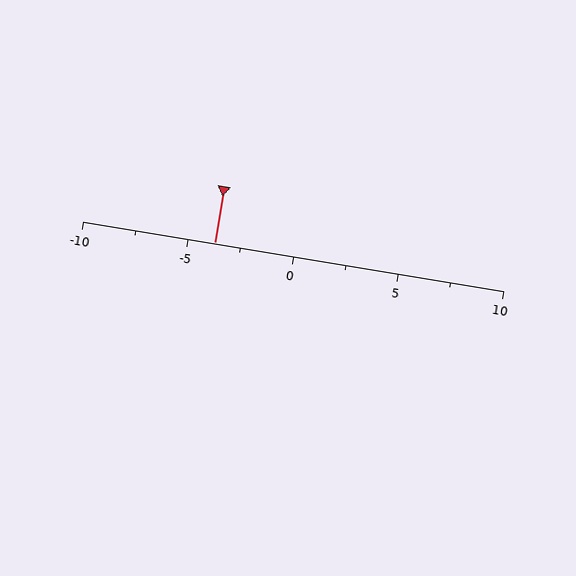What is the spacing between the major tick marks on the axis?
The major ticks are spaced 5 apart.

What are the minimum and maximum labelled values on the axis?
The axis runs from -10 to 10.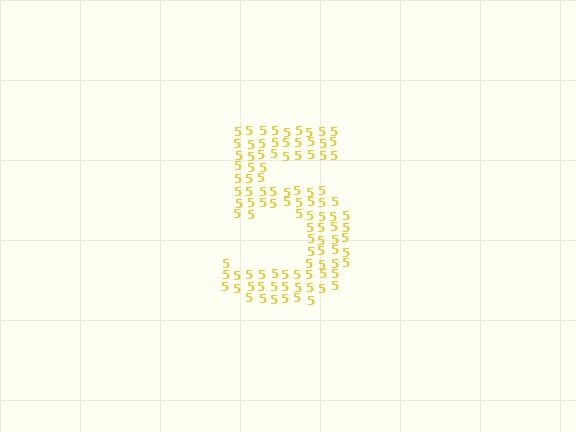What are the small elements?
The small elements are digit 5's.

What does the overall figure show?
The overall figure shows the digit 5.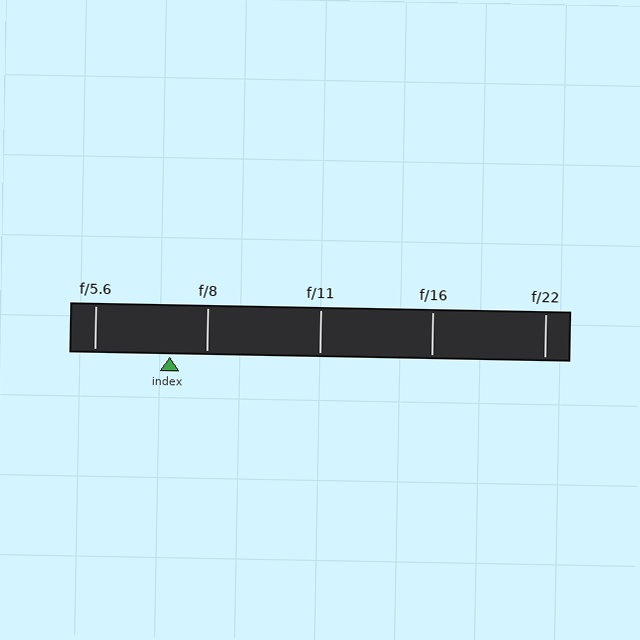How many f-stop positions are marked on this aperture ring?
There are 5 f-stop positions marked.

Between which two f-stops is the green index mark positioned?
The index mark is between f/5.6 and f/8.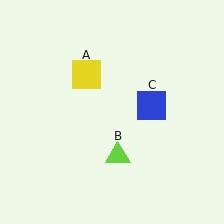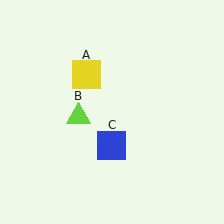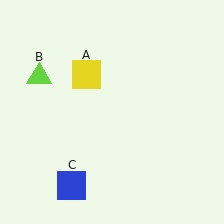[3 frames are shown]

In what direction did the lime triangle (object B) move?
The lime triangle (object B) moved up and to the left.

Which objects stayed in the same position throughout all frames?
Yellow square (object A) remained stationary.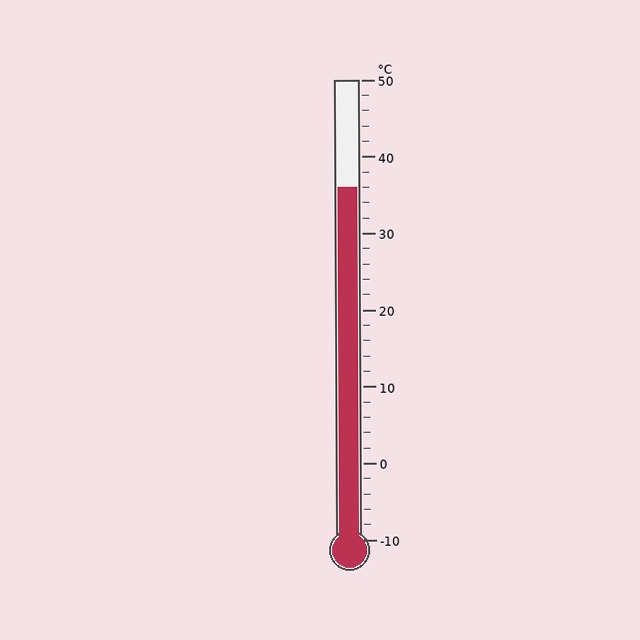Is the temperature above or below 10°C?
The temperature is above 10°C.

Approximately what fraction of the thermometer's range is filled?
The thermometer is filled to approximately 75% of its range.